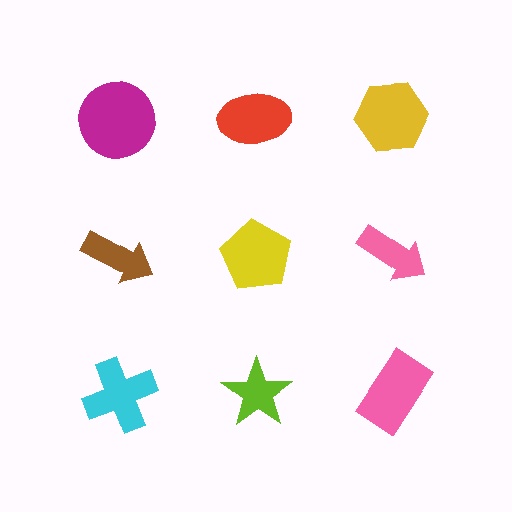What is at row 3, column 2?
A lime star.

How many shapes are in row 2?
3 shapes.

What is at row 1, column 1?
A magenta circle.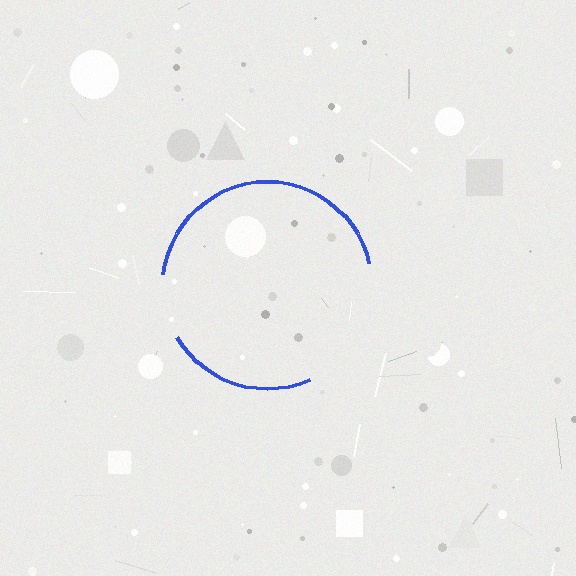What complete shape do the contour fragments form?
The contour fragments form a circle.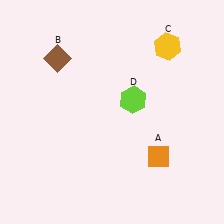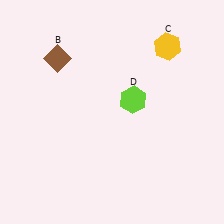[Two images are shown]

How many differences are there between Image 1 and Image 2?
There is 1 difference between the two images.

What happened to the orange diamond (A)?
The orange diamond (A) was removed in Image 2. It was in the bottom-right area of Image 1.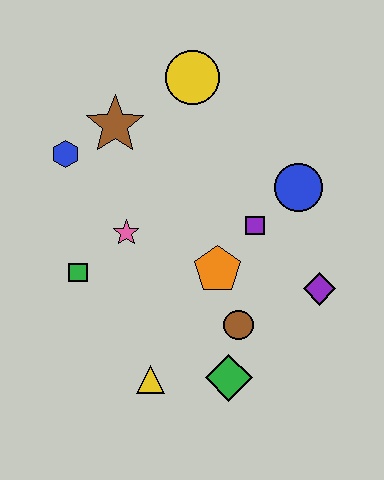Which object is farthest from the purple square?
The blue hexagon is farthest from the purple square.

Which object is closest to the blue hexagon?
The brown star is closest to the blue hexagon.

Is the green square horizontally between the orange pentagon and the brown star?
No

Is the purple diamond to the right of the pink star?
Yes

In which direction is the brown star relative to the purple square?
The brown star is to the left of the purple square.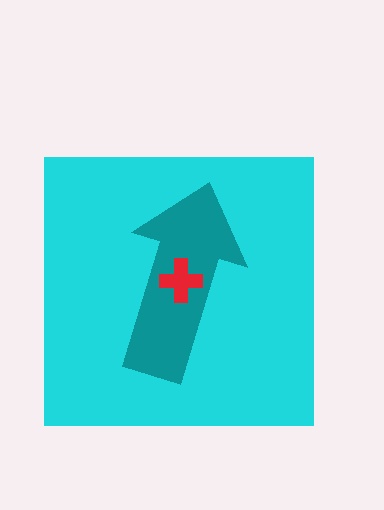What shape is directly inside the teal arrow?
The red cross.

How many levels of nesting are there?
3.